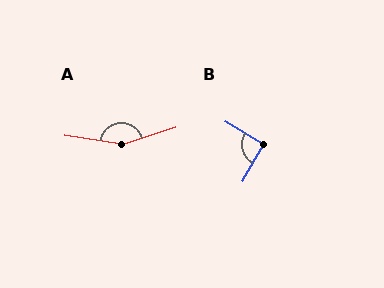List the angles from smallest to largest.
B (92°), A (153°).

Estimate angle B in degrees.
Approximately 92 degrees.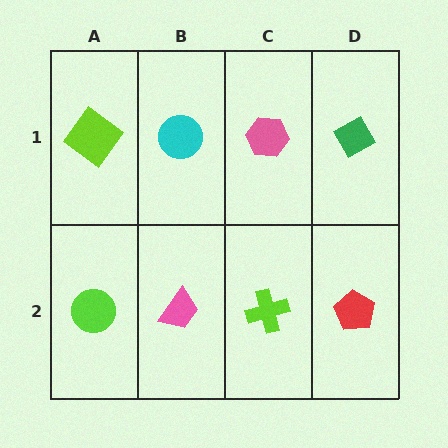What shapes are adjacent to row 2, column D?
A green diamond (row 1, column D), a lime cross (row 2, column C).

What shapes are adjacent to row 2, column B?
A cyan circle (row 1, column B), a lime circle (row 2, column A), a lime cross (row 2, column C).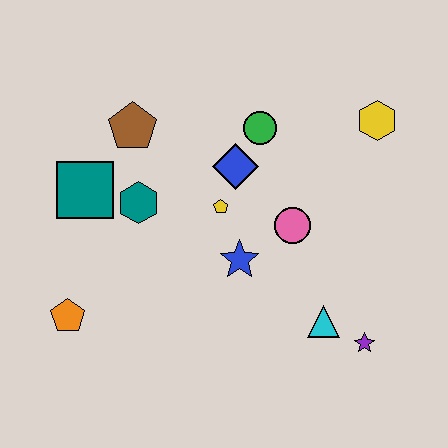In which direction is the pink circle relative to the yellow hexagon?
The pink circle is below the yellow hexagon.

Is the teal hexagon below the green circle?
Yes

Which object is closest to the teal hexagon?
The teal square is closest to the teal hexagon.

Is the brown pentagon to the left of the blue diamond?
Yes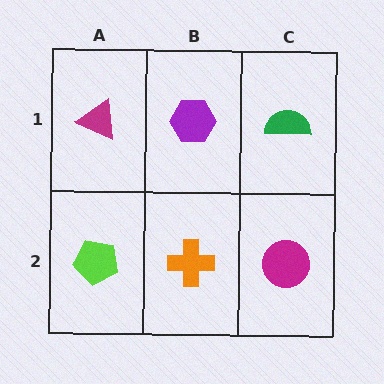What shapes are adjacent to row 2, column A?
A magenta triangle (row 1, column A), an orange cross (row 2, column B).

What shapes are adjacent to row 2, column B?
A purple hexagon (row 1, column B), a lime pentagon (row 2, column A), a magenta circle (row 2, column C).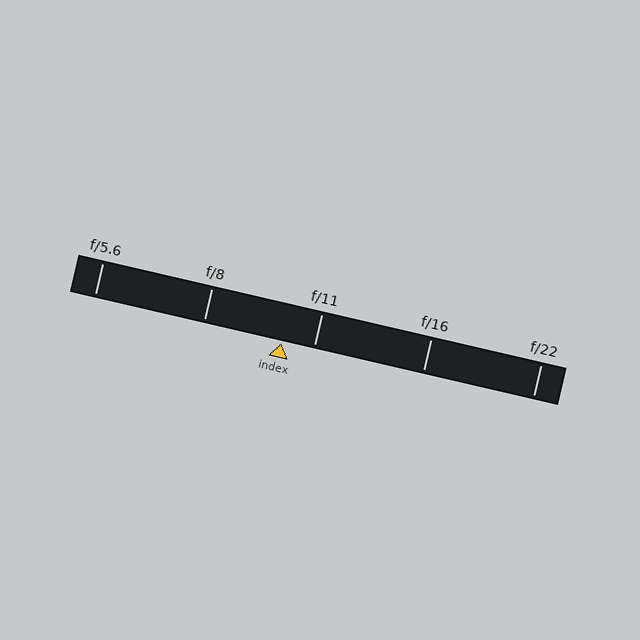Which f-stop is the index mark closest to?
The index mark is closest to f/11.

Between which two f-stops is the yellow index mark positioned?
The index mark is between f/8 and f/11.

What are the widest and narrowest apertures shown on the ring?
The widest aperture shown is f/5.6 and the narrowest is f/22.